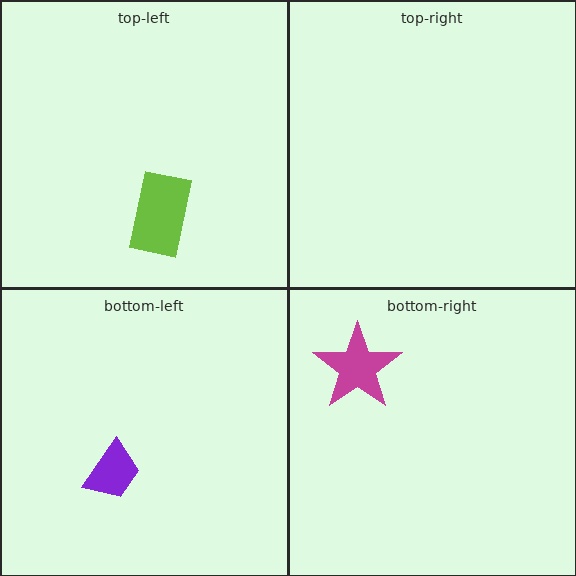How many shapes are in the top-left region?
1.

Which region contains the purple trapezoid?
The bottom-left region.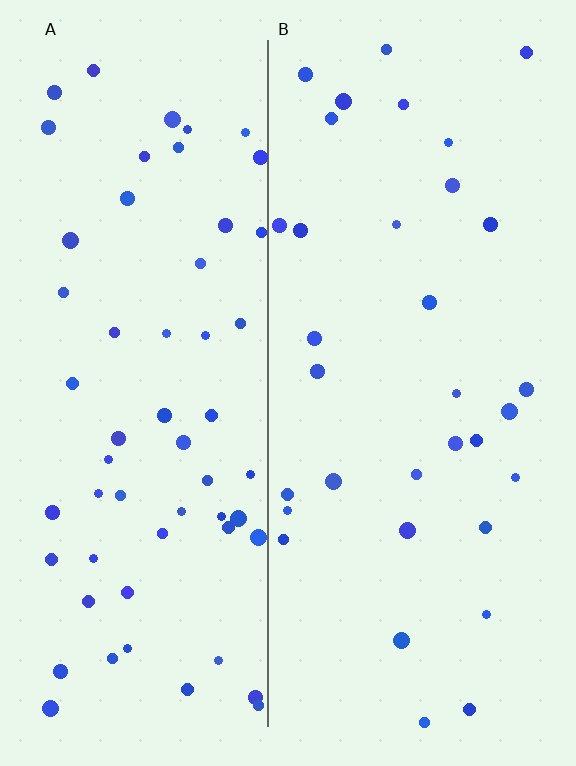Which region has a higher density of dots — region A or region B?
A (the left).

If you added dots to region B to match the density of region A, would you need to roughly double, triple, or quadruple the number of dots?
Approximately double.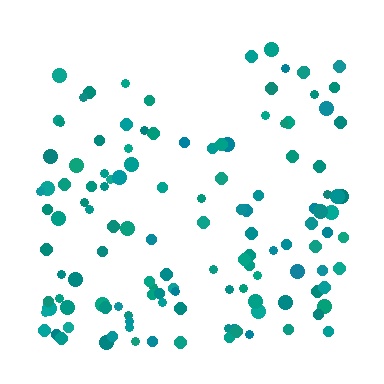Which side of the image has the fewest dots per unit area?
The top.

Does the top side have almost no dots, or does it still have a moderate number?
Still a moderate number, just noticeably fewer than the bottom.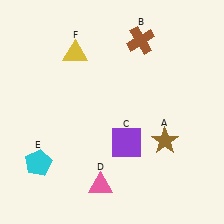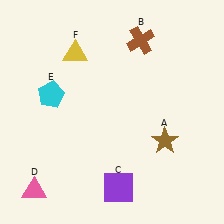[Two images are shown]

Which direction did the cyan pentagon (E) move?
The cyan pentagon (E) moved up.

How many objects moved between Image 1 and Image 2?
3 objects moved between the two images.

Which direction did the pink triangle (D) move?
The pink triangle (D) moved left.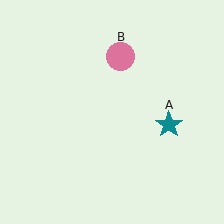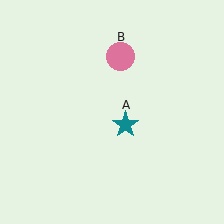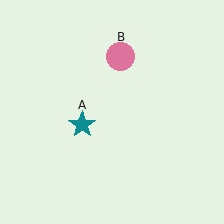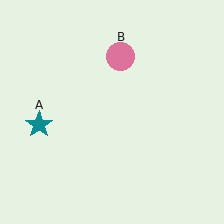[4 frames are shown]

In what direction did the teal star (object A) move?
The teal star (object A) moved left.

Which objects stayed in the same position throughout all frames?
Pink circle (object B) remained stationary.